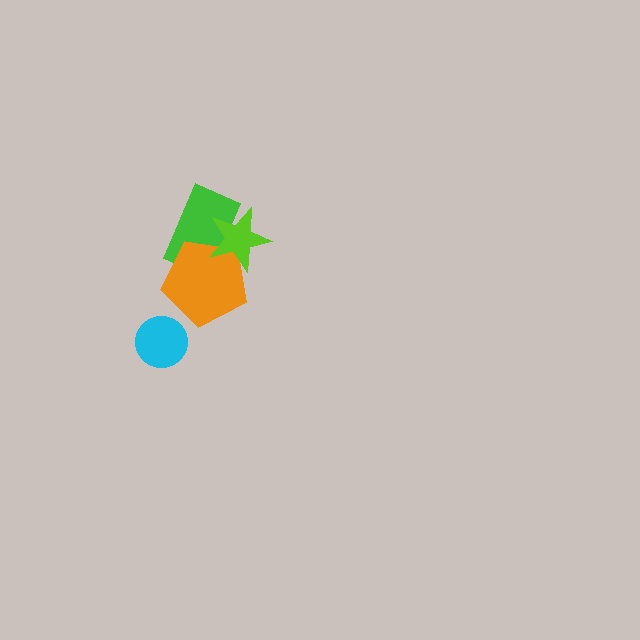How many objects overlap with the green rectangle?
2 objects overlap with the green rectangle.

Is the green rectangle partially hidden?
Yes, it is partially covered by another shape.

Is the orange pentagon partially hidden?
Yes, it is partially covered by another shape.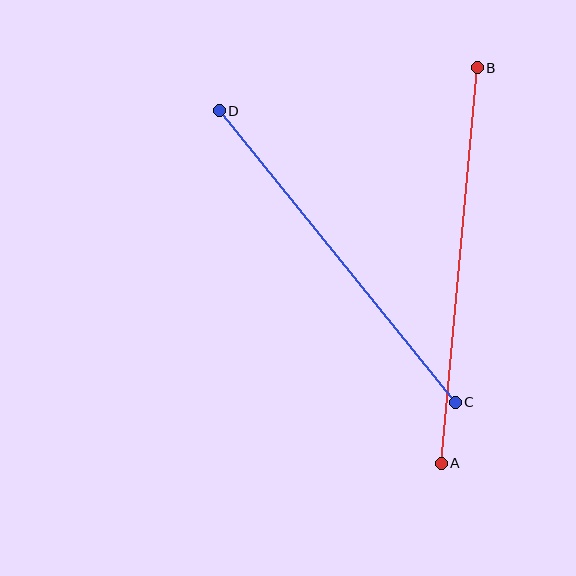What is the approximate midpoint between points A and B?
The midpoint is at approximately (459, 265) pixels.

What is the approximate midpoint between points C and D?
The midpoint is at approximately (337, 257) pixels.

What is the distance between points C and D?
The distance is approximately 375 pixels.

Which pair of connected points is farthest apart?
Points A and B are farthest apart.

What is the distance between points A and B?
The distance is approximately 397 pixels.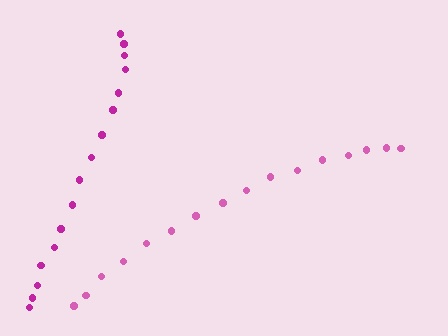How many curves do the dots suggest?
There are 2 distinct paths.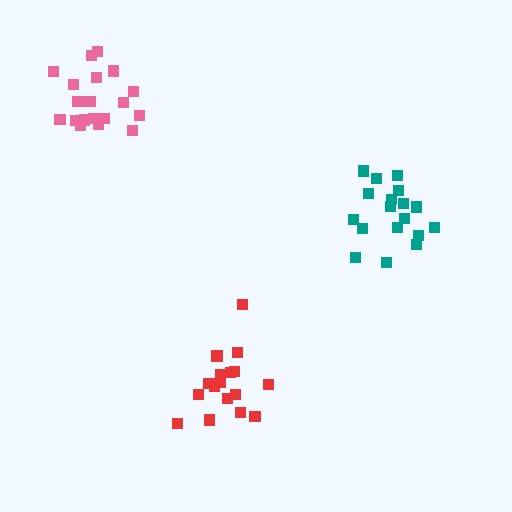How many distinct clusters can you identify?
There are 3 distinct clusters.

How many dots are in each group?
Group 1: 18 dots, Group 2: 17 dots, Group 3: 20 dots (55 total).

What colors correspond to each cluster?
The clusters are colored: teal, red, pink.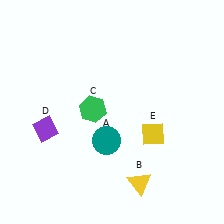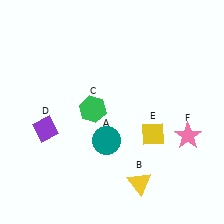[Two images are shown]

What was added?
A pink star (F) was added in Image 2.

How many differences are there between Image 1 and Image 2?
There is 1 difference between the two images.